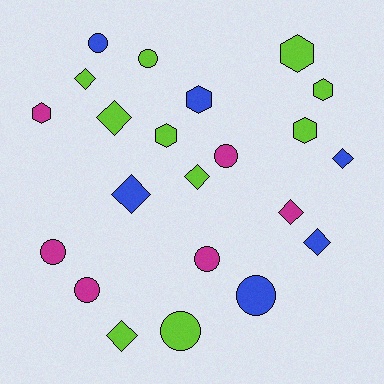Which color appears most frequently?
Lime, with 10 objects.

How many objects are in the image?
There are 22 objects.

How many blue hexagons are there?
There is 1 blue hexagon.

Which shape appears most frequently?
Circle, with 8 objects.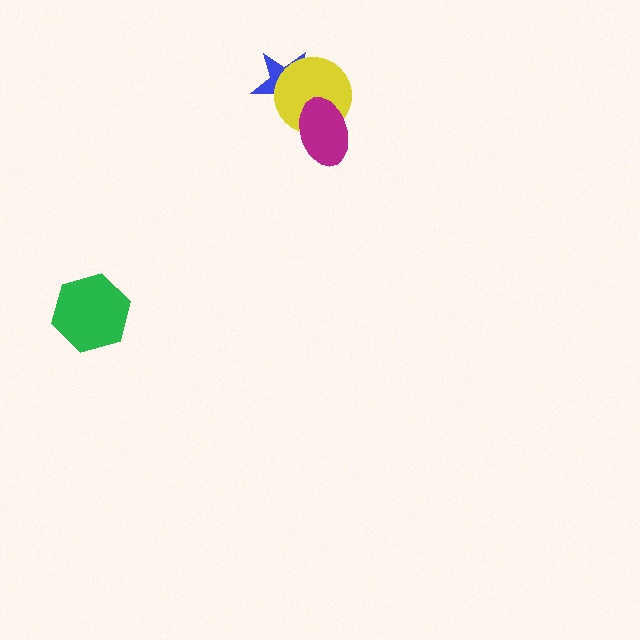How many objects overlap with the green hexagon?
0 objects overlap with the green hexagon.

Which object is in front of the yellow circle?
The magenta ellipse is in front of the yellow circle.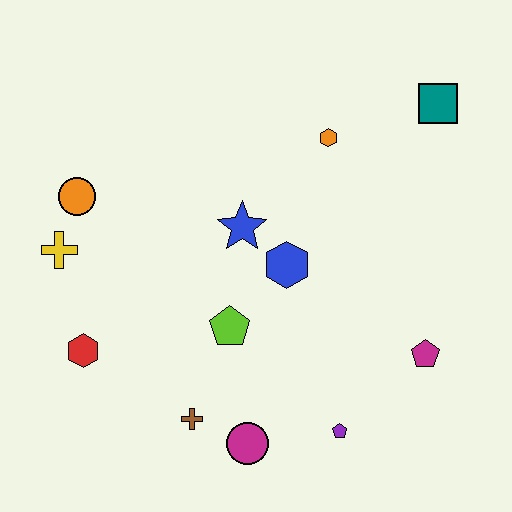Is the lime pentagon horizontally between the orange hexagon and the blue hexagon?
No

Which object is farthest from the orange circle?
The magenta pentagon is farthest from the orange circle.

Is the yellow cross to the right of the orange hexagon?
No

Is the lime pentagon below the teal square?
Yes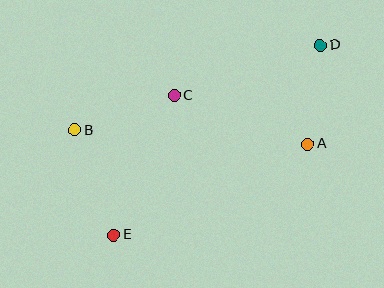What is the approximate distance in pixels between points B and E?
The distance between B and E is approximately 111 pixels.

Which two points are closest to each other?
Points A and D are closest to each other.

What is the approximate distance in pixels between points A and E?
The distance between A and E is approximately 214 pixels.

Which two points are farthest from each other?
Points D and E are farthest from each other.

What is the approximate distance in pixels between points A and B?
The distance between A and B is approximately 233 pixels.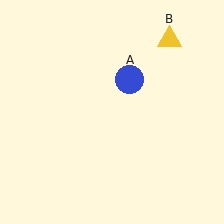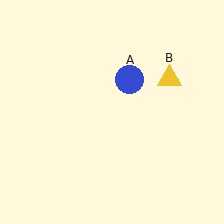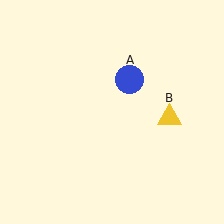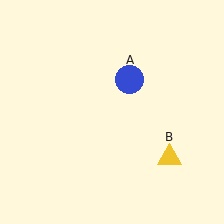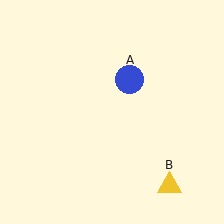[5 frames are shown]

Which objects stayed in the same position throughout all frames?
Blue circle (object A) remained stationary.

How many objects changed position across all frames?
1 object changed position: yellow triangle (object B).